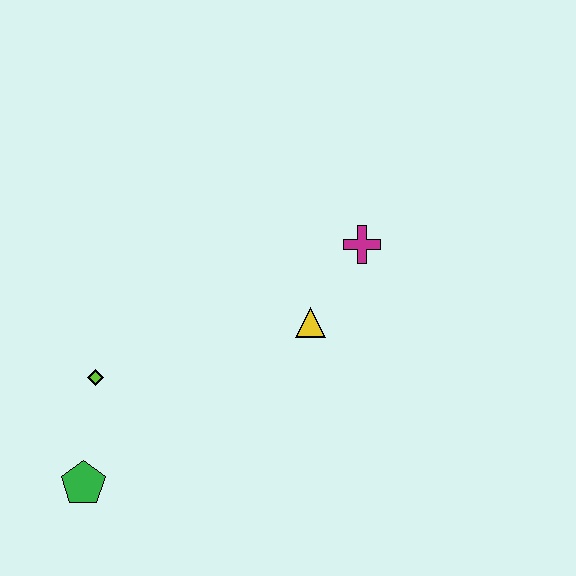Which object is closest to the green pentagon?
The lime diamond is closest to the green pentagon.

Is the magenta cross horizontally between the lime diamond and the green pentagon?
No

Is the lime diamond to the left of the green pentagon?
No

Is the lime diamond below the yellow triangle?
Yes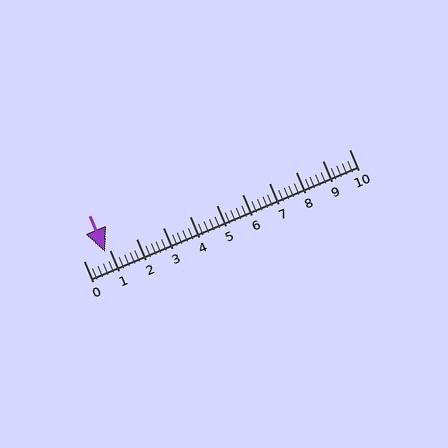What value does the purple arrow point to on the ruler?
The purple arrow points to approximately 0.8.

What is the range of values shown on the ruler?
The ruler shows values from 0 to 10.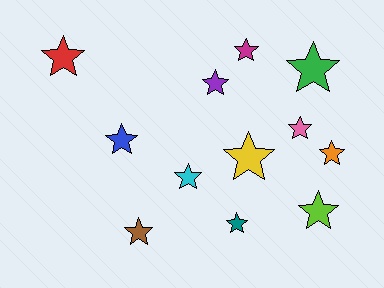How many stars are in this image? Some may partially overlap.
There are 12 stars.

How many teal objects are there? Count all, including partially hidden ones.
There is 1 teal object.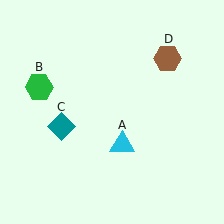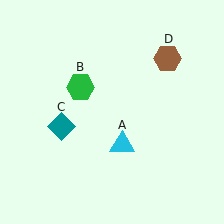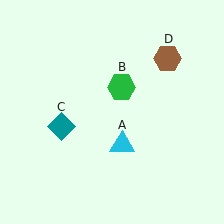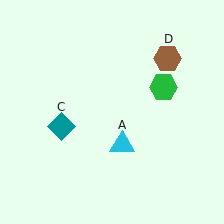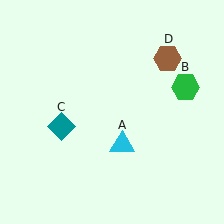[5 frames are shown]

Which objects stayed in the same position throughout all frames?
Cyan triangle (object A) and teal diamond (object C) and brown hexagon (object D) remained stationary.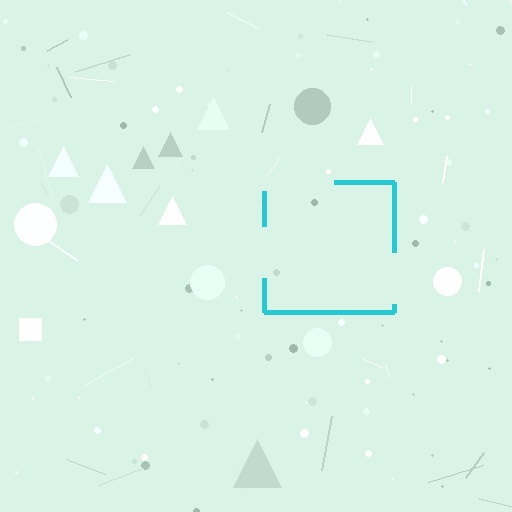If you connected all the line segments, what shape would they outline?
They would outline a square.